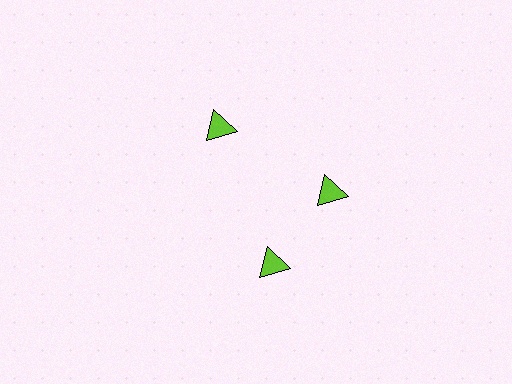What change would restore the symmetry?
The symmetry would be restored by rotating it back into even spacing with its neighbors so that all 3 triangles sit at equal angles and equal distance from the center.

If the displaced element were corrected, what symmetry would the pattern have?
It would have 3-fold rotational symmetry — the pattern would map onto itself every 120 degrees.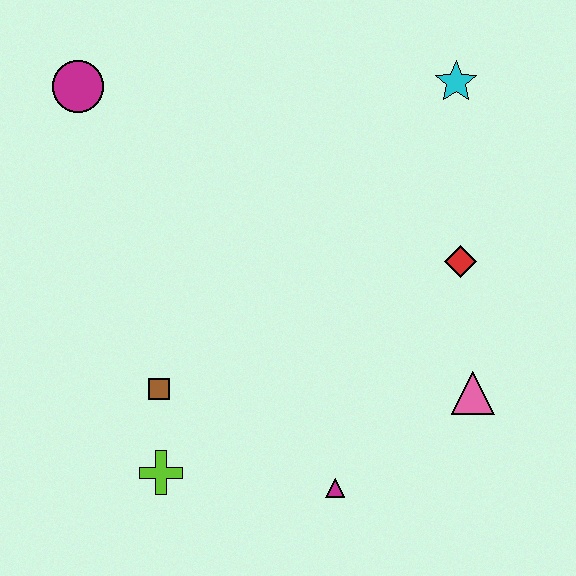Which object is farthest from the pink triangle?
The magenta circle is farthest from the pink triangle.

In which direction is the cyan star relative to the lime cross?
The cyan star is above the lime cross.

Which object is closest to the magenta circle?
The brown square is closest to the magenta circle.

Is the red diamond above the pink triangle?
Yes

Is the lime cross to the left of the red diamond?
Yes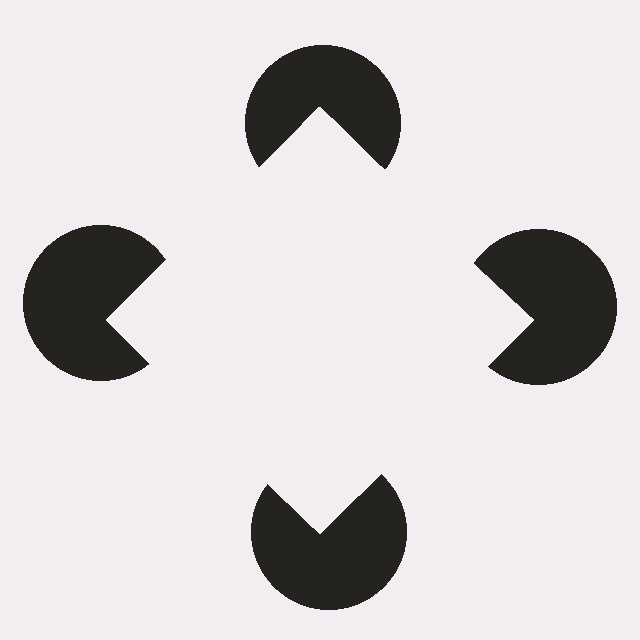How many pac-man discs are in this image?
There are 4 — one at each vertex of the illusory square.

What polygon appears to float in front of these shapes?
An illusory square — its edges are inferred from the aligned wedge cuts in the pac-man discs, not physically drawn.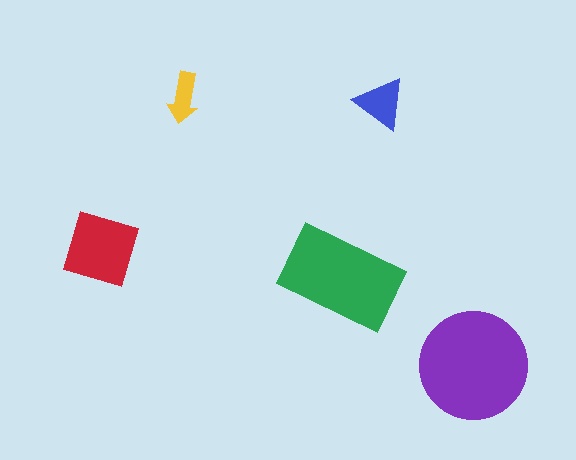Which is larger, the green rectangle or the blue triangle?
The green rectangle.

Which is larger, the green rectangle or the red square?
The green rectangle.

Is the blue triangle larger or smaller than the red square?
Smaller.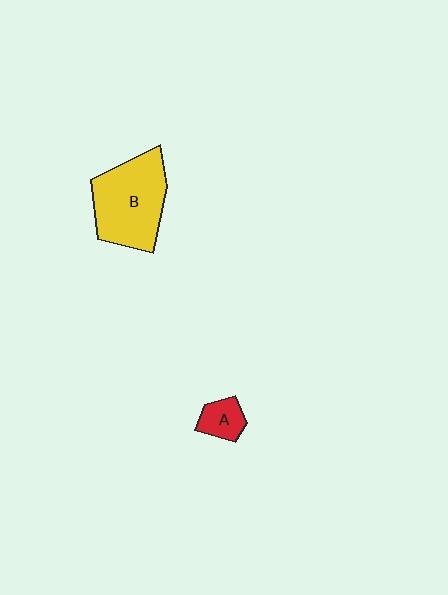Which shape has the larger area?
Shape B (yellow).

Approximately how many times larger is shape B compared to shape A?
Approximately 3.6 times.